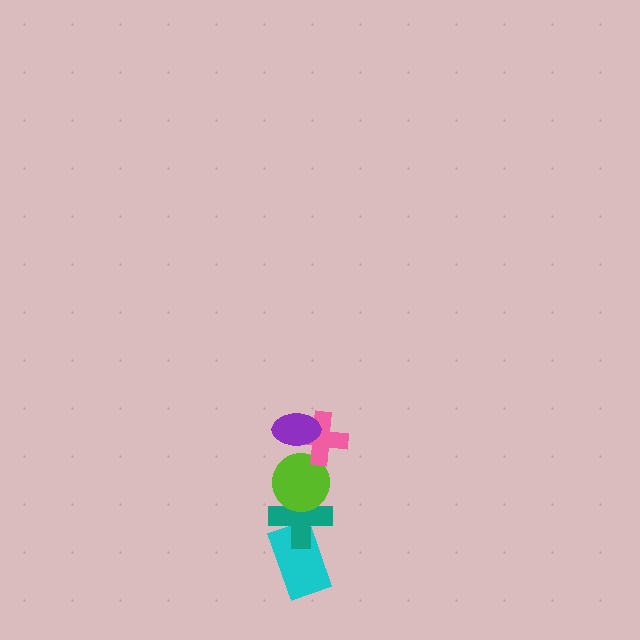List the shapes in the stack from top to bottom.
From top to bottom: the purple ellipse, the pink cross, the lime circle, the teal cross, the cyan rectangle.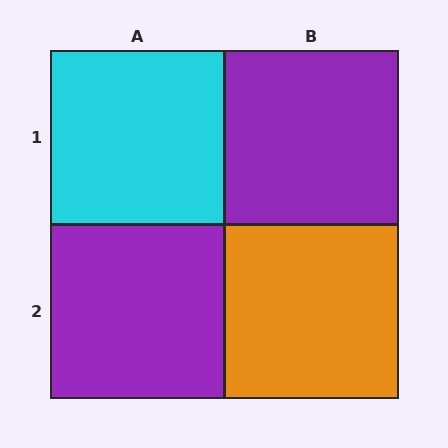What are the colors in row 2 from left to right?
Purple, orange.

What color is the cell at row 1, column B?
Purple.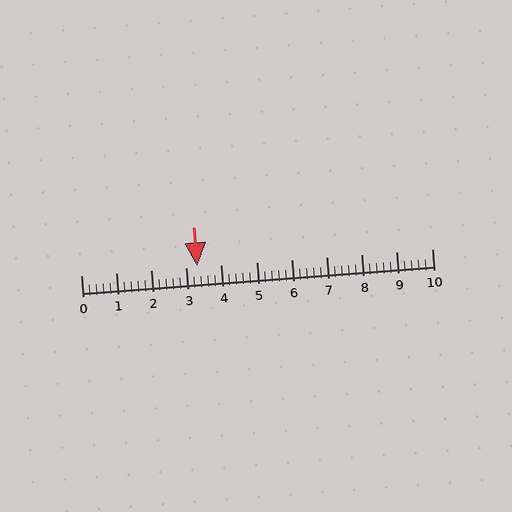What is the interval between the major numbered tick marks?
The major tick marks are spaced 1 units apart.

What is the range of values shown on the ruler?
The ruler shows values from 0 to 10.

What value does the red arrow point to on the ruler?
The red arrow points to approximately 3.3.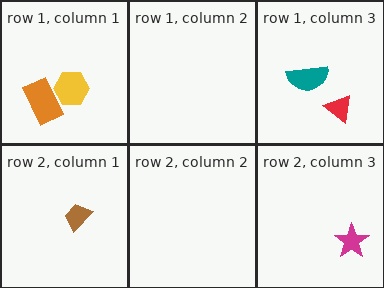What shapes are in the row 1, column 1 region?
The yellow hexagon, the orange rectangle.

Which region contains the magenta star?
The row 2, column 3 region.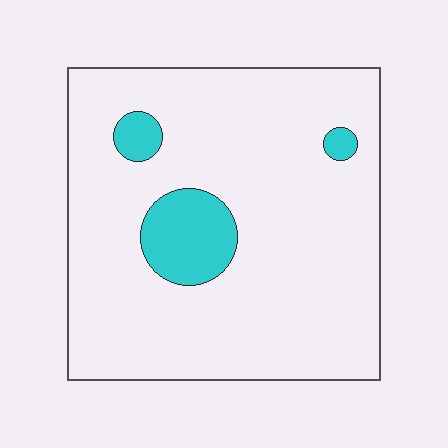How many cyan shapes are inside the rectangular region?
3.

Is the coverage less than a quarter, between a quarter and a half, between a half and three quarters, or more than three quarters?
Less than a quarter.